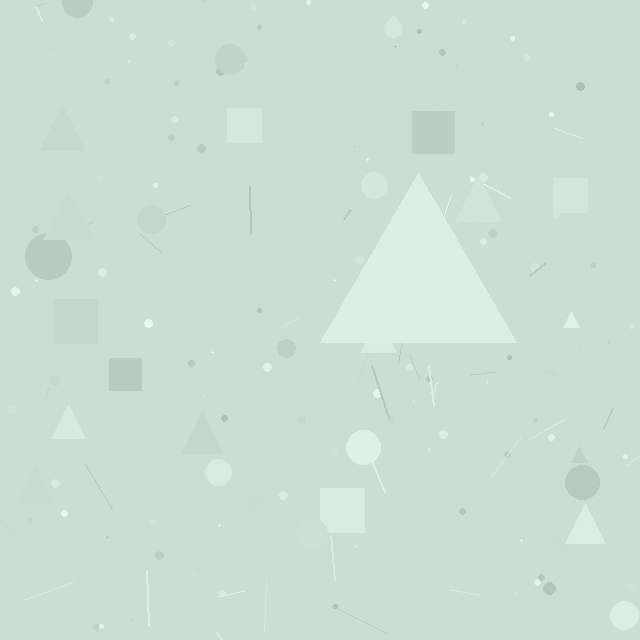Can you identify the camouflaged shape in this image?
The camouflaged shape is a triangle.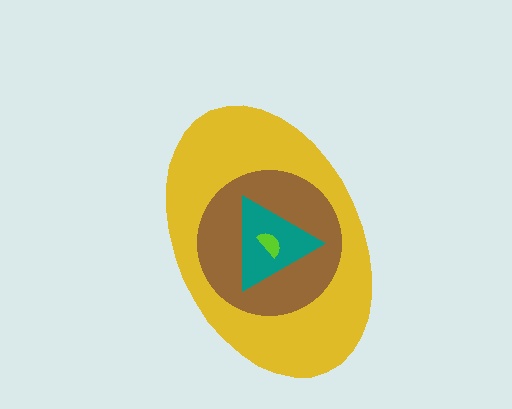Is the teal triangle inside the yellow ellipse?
Yes.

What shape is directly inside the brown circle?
The teal triangle.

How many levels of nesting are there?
4.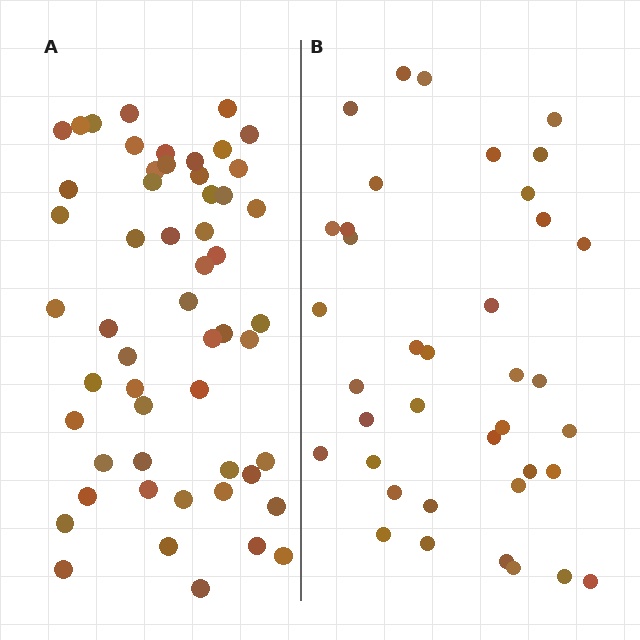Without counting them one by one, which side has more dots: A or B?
Region A (the left region) has more dots.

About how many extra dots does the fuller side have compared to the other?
Region A has approximately 15 more dots than region B.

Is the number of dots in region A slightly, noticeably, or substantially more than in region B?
Region A has noticeably more, but not dramatically so. The ratio is roughly 1.4 to 1.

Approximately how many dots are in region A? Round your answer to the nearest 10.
About 50 dots. (The exact count is 54, which rounds to 50.)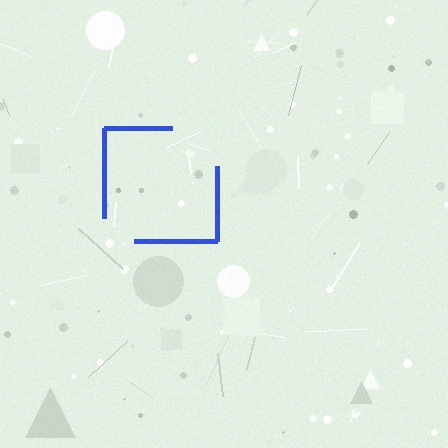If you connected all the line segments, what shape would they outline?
They would outline a square.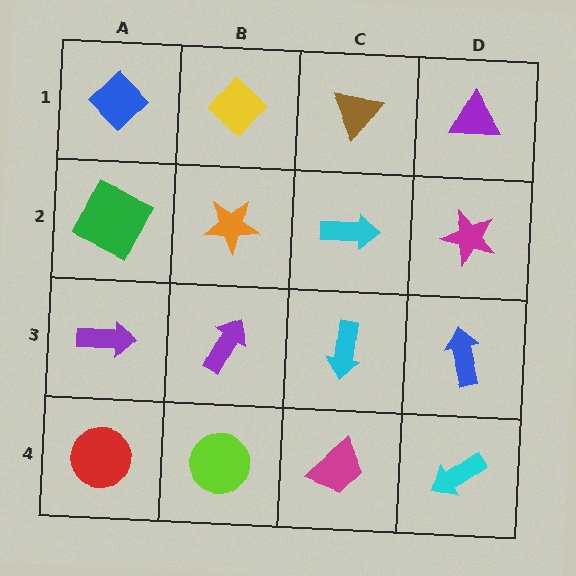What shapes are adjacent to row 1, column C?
A cyan arrow (row 2, column C), a yellow diamond (row 1, column B), a purple triangle (row 1, column D).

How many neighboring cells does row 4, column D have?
2.